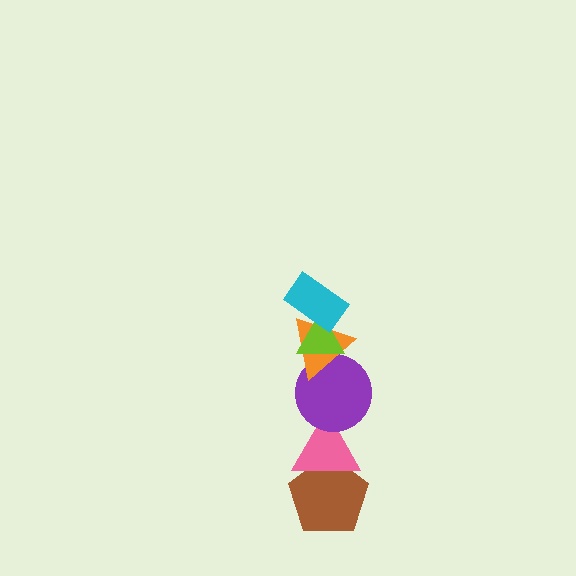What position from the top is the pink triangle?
The pink triangle is 5th from the top.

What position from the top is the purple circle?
The purple circle is 4th from the top.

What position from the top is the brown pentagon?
The brown pentagon is 6th from the top.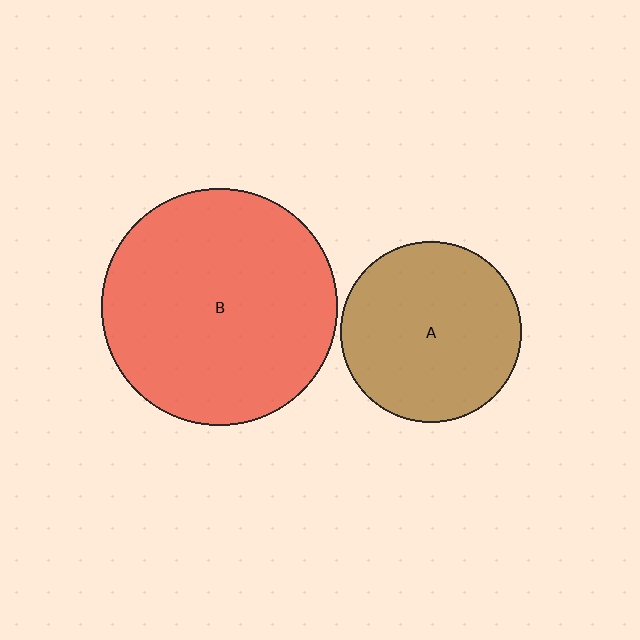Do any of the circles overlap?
No, none of the circles overlap.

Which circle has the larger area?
Circle B (red).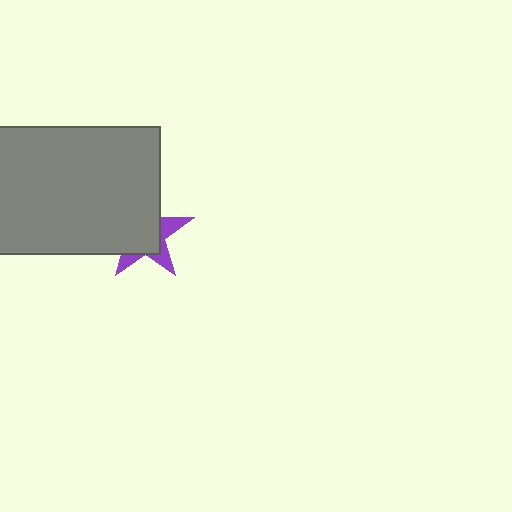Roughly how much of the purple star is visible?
A small part of it is visible (roughly 31%).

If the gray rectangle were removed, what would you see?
You would see the complete purple star.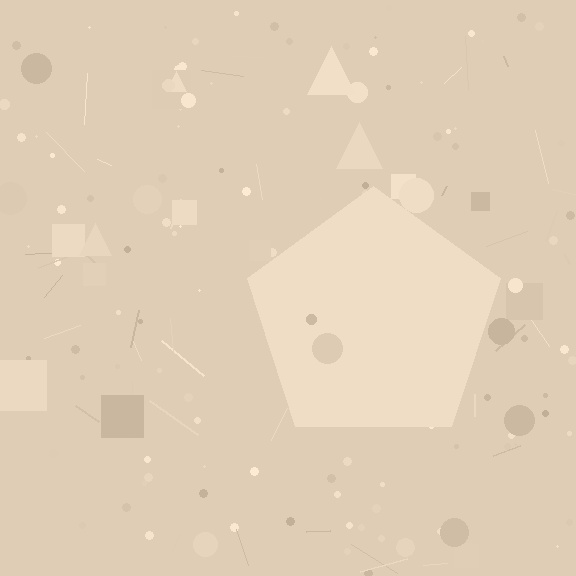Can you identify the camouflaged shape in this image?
The camouflaged shape is a pentagon.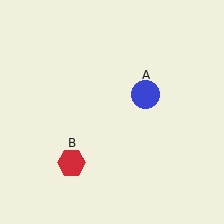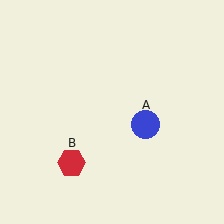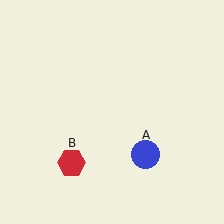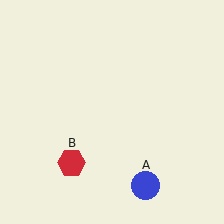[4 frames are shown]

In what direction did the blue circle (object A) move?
The blue circle (object A) moved down.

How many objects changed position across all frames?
1 object changed position: blue circle (object A).